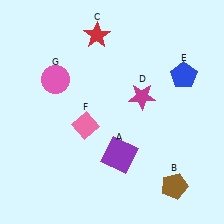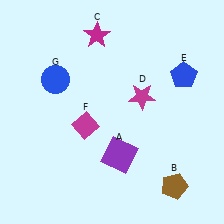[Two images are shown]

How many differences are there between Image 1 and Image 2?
There are 3 differences between the two images.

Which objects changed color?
C changed from red to magenta. F changed from pink to magenta. G changed from pink to blue.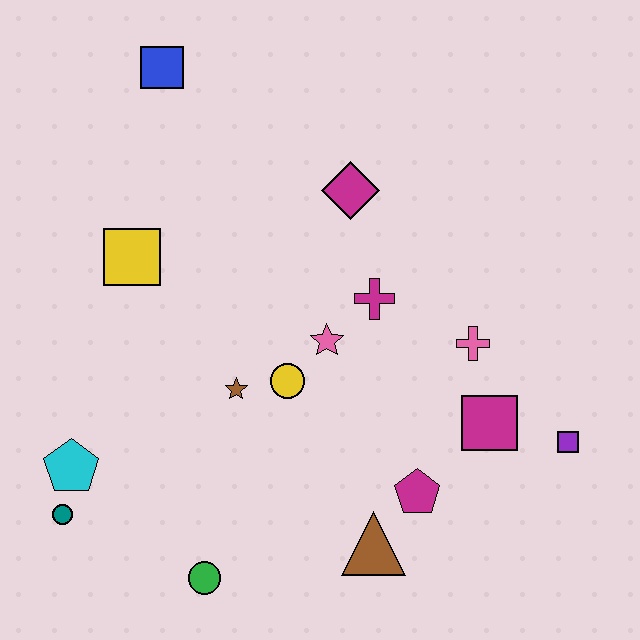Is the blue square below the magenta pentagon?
No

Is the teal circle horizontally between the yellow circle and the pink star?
No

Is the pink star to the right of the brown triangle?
No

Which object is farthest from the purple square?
The blue square is farthest from the purple square.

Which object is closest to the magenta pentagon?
The brown triangle is closest to the magenta pentagon.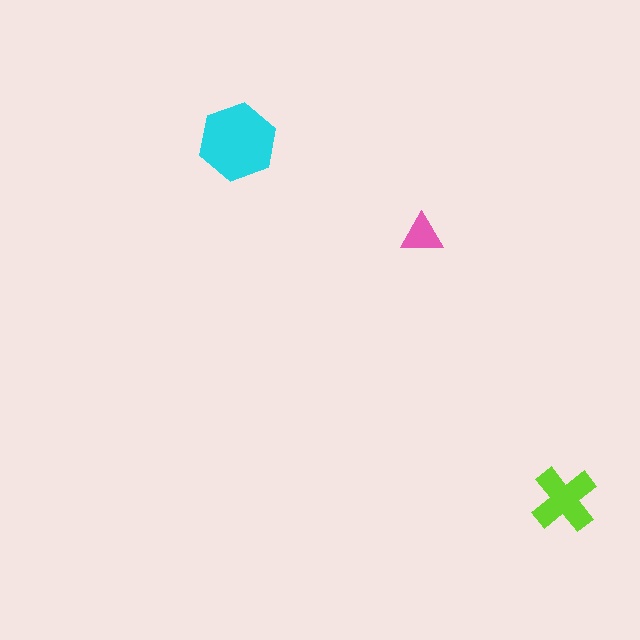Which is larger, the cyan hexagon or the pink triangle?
The cyan hexagon.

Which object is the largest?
The cyan hexagon.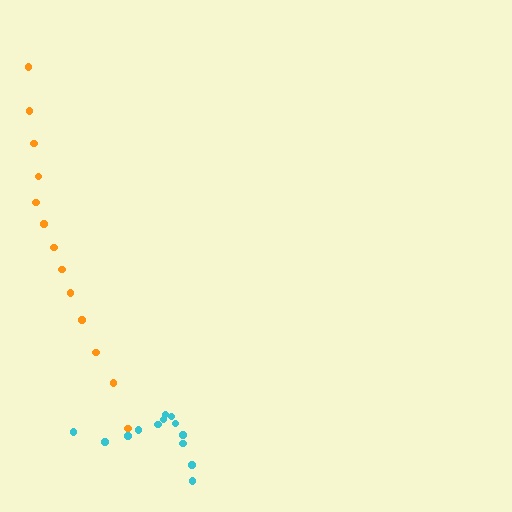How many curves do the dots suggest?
There are 2 distinct paths.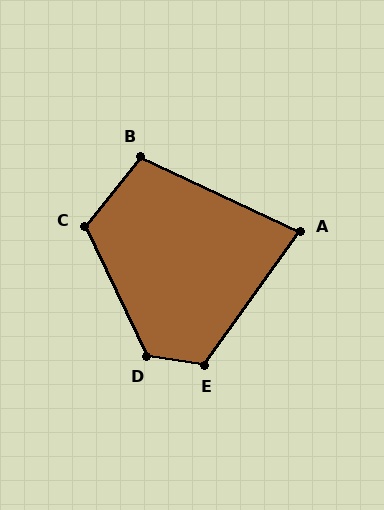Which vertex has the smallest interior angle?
A, at approximately 79 degrees.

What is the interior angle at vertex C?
Approximately 116 degrees (obtuse).